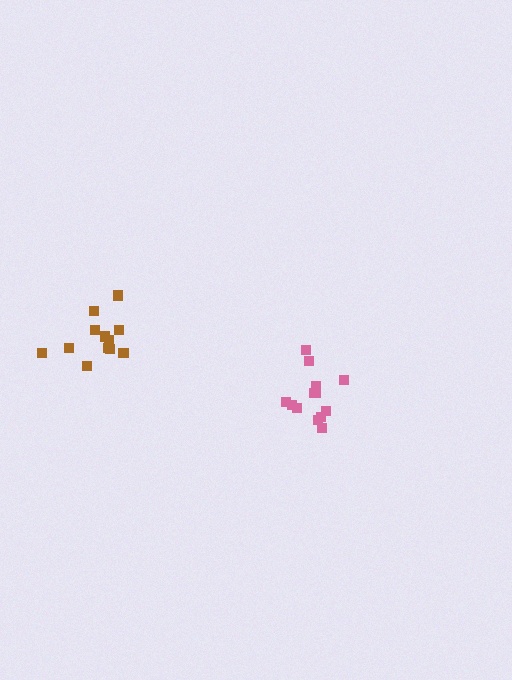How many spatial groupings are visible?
There are 2 spatial groupings.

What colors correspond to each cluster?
The clusters are colored: pink, brown.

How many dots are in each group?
Group 1: 13 dots, Group 2: 13 dots (26 total).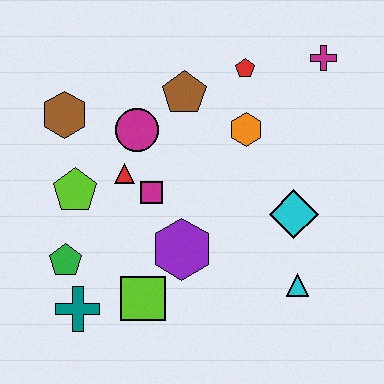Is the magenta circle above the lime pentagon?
Yes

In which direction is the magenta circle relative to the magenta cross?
The magenta circle is to the left of the magenta cross.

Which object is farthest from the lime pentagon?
The magenta cross is farthest from the lime pentagon.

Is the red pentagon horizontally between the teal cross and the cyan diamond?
Yes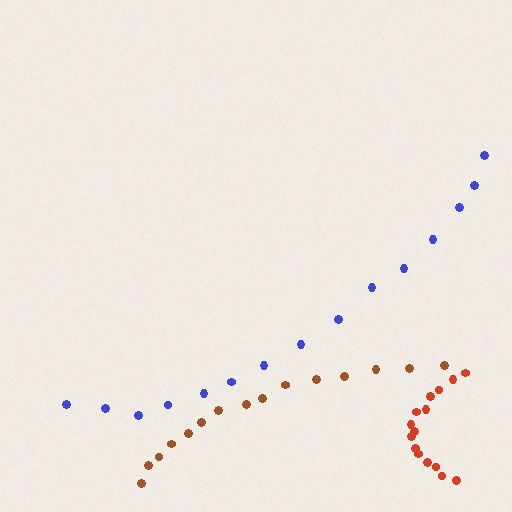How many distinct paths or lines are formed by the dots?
There are 3 distinct paths.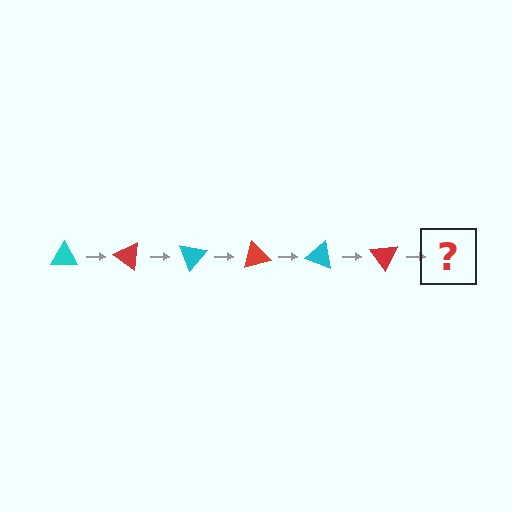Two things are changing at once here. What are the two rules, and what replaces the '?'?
The two rules are that it rotates 35 degrees each step and the color cycles through cyan and red. The '?' should be a cyan triangle, rotated 210 degrees from the start.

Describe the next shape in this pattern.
It should be a cyan triangle, rotated 210 degrees from the start.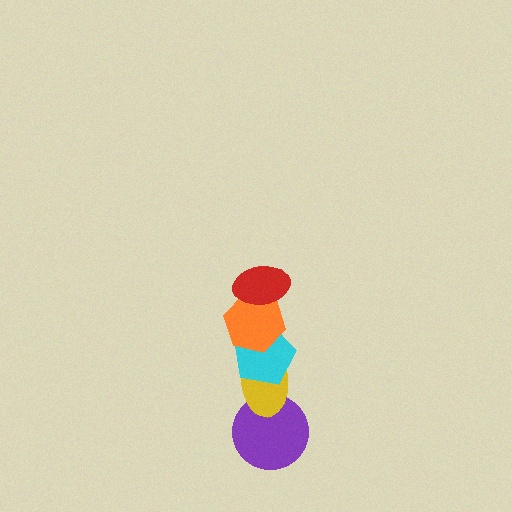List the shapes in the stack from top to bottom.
From top to bottom: the red ellipse, the orange hexagon, the cyan pentagon, the yellow ellipse, the purple circle.